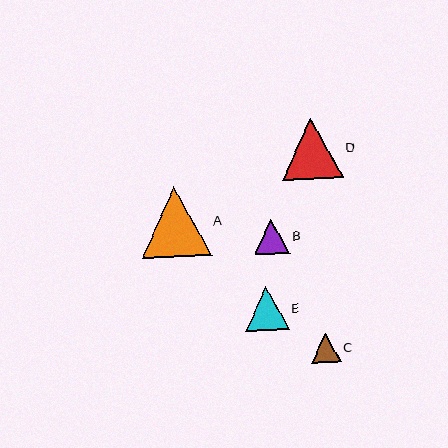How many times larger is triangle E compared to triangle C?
Triangle E is approximately 1.5 times the size of triangle C.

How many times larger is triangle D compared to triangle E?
Triangle D is approximately 1.4 times the size of triangle E.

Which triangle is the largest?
Triangle A is the largest with a size of approximately 69 pixels.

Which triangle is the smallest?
Triangle C is the smallest with a size of approximately 30 pixels.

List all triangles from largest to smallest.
From largest to smallest: A, D, E, B, C.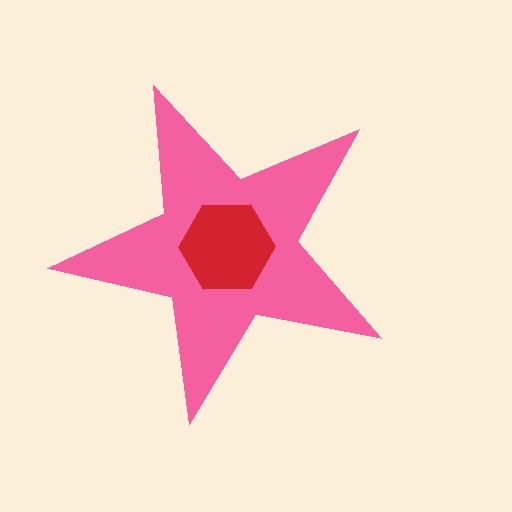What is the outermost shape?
The pink star.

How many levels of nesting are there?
2.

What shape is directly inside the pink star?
The red hexagon.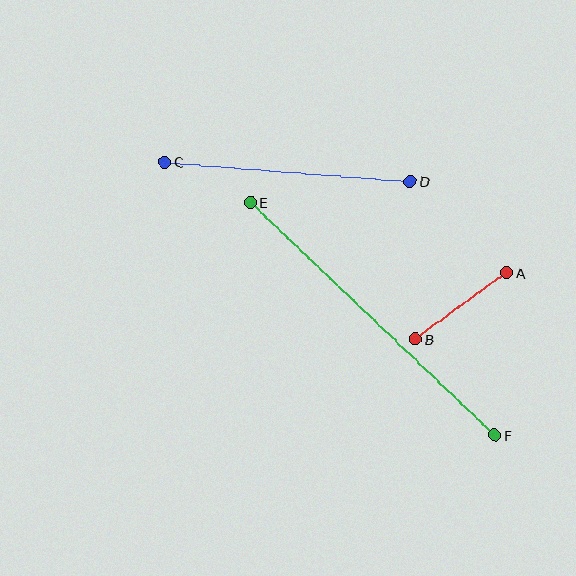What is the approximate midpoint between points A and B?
The midpoint is at approximately (461, 306) pixels.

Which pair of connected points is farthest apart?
Points E and F are farthest apart.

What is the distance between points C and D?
The distance is approximately 246 pixels.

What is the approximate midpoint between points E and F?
The midpoint is at approximately (373, 319) pixels.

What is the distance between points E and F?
The distance is approximately 338 pixels.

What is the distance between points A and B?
The distance is approximately 113 pixels.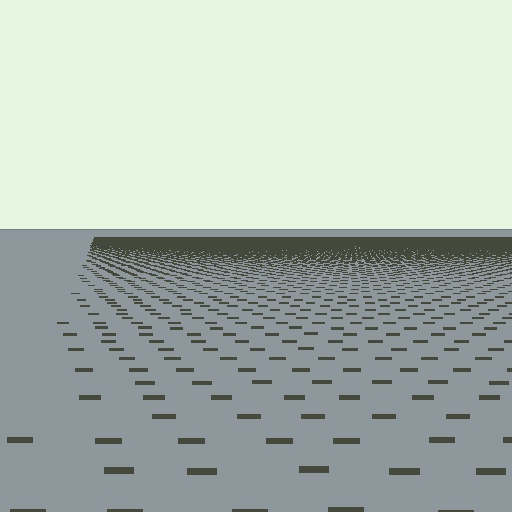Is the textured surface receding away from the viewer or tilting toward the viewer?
The surface is receding away from the viewer. Texture elements get smaller and denser toward the top.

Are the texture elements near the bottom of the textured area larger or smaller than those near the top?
Larger. Near the bottom, elements are closer to the viewer and appear at a bigger on-screen size.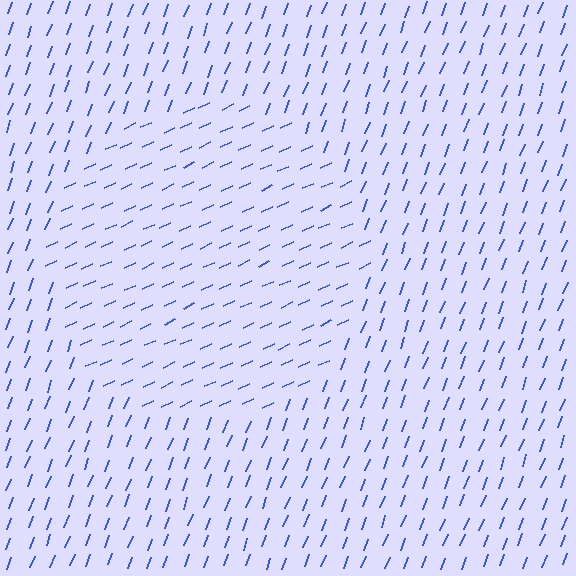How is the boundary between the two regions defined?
The boundary is defined purely by a change in line orientation (approximately 45 degrees difference). All lines are the same color and thickness.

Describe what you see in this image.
The image is filled with small blue line segments. A circle region in the image has lines oriented differently from the surrounding lines, creating a visible texture boundary.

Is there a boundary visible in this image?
Yes, there is a texture boundary formed by a change in line orientation.